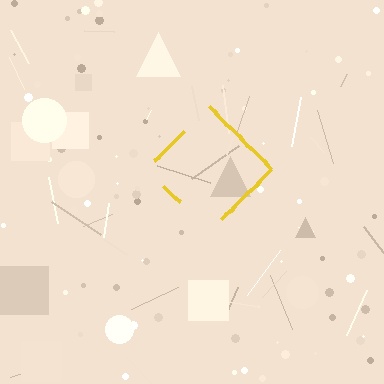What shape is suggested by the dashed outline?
The dashed outline suggests a diamond.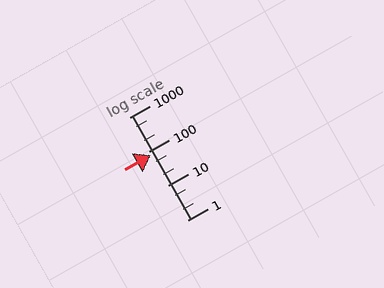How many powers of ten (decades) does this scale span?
The scale spans 3 decades, from 1 to 1000.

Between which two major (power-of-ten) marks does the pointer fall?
The pointer is between 10 and 100.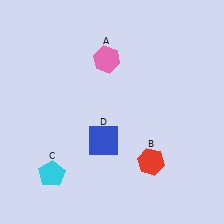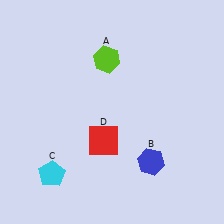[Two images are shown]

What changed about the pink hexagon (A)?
In Image 1, A is pink. In Image 2, it changed to lime.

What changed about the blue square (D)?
In Image 1, D is blue. In Image 2, it changed to red.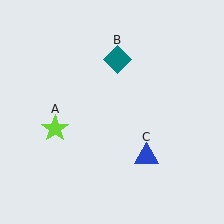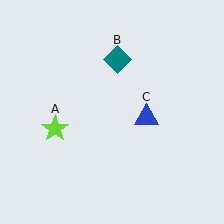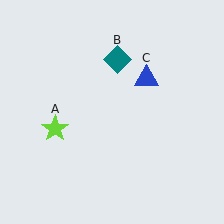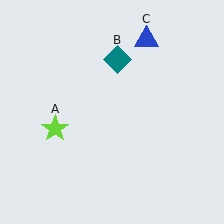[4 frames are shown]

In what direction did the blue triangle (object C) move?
The blue triangle (object C) moved up.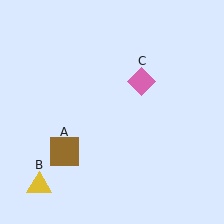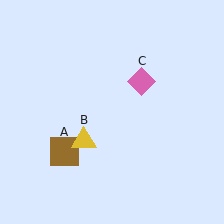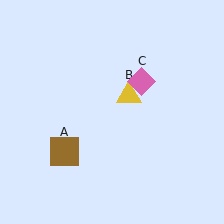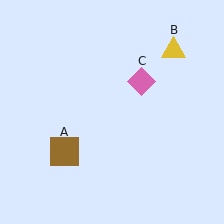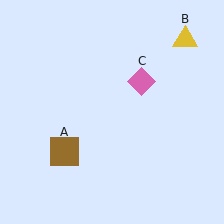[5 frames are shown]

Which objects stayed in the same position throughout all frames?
Brown square (object A) and pink diamond (object C) remained stationary.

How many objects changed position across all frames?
1 object changed position: yellow triangle (object B).